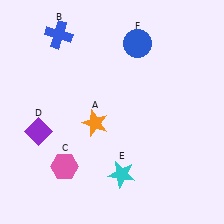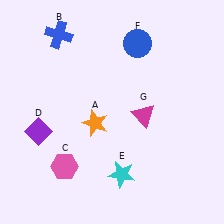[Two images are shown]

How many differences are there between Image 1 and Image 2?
There is 1 difference between the two images.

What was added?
A magenta triangle (G) was added in Image 2.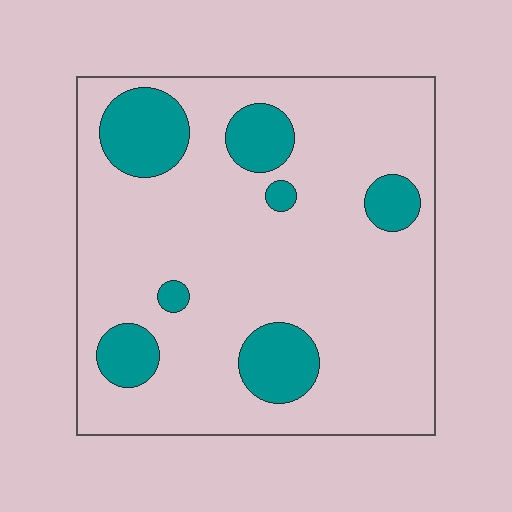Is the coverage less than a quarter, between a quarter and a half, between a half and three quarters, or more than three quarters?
Less than a quarter.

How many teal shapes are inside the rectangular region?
7.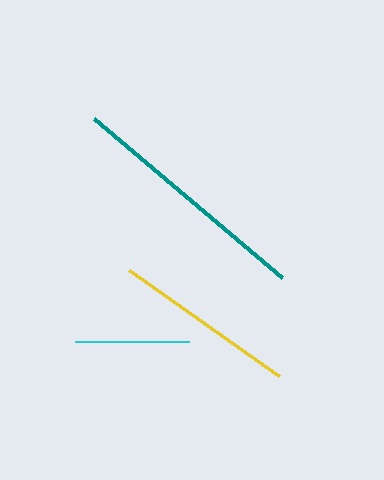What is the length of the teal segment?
The teal segment is approximately 246 pixels long.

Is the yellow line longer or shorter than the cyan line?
The yellow line is longer than the cyan line.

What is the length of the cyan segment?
The cyan segment is approximately 113 pixels long.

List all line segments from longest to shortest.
From longest to shortest: teal, yellow, cyan.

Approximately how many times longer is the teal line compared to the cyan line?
The teal line is approximately 2.2 times the length of the cyan line.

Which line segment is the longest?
The teal line is the longest at approximately 246 pixels.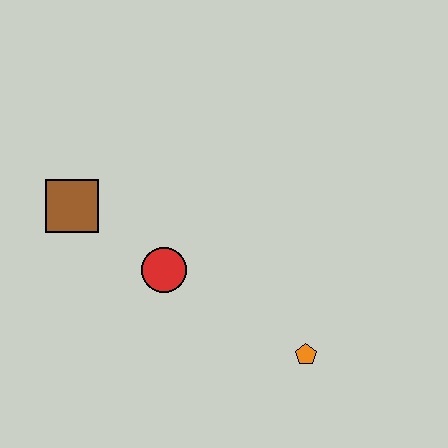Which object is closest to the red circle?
The brown square is closest to the red circle.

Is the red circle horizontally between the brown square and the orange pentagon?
Yes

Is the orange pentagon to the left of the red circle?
No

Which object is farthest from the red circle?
The orange pentagon is farthest from the red circle.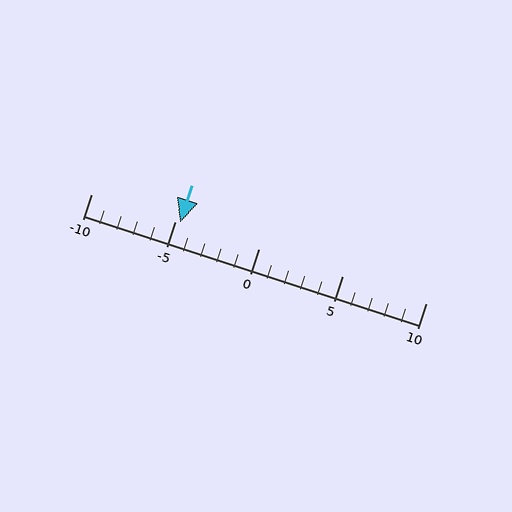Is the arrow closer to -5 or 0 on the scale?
The arrow is closer to -5.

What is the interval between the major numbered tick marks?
The major tick marks are spaced 5 units apart.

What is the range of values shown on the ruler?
The ruler shows values from -10 to 10.